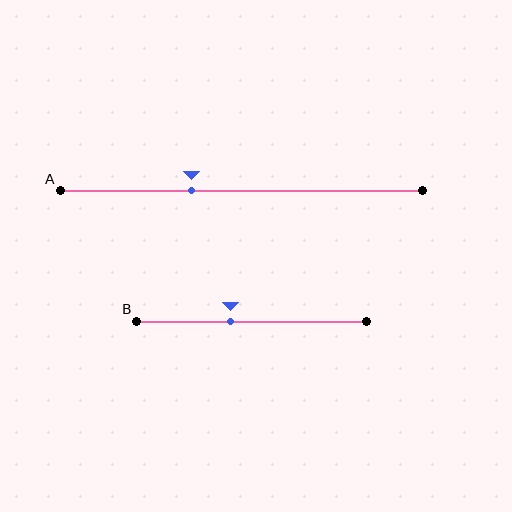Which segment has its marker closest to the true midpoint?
Segment B has its marker closest to the true midpoint.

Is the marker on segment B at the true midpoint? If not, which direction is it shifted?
No, the marker on segment B is shifted to the left by about 9% of the segment length.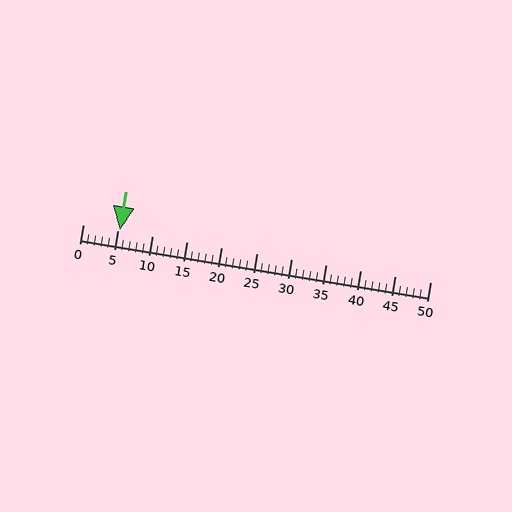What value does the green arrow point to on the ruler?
The green arrow points to approximately 5.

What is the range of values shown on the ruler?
The ruler shows values from 0 to 50.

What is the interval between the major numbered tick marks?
The major tick marks are spaced 5 units apart.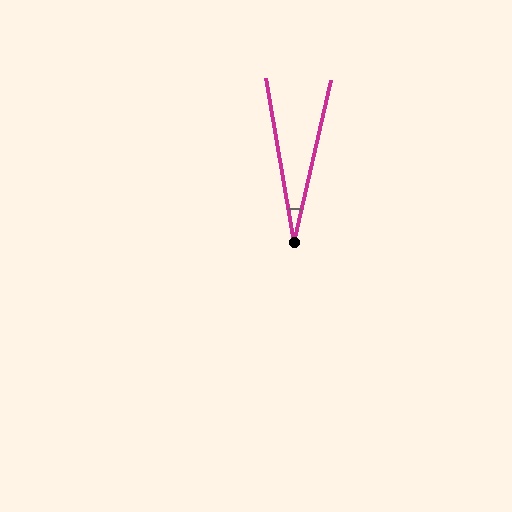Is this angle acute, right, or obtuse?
It is acute.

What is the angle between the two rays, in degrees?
Approximately 23 degrees.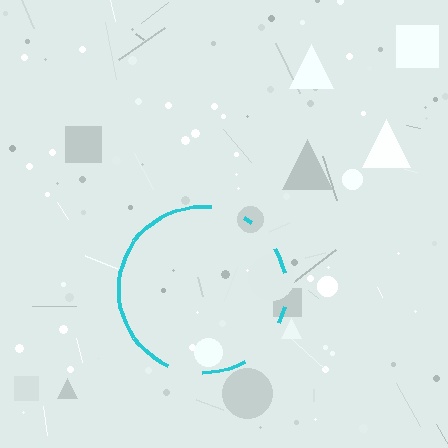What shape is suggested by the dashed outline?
The dashed outline suggests a circle.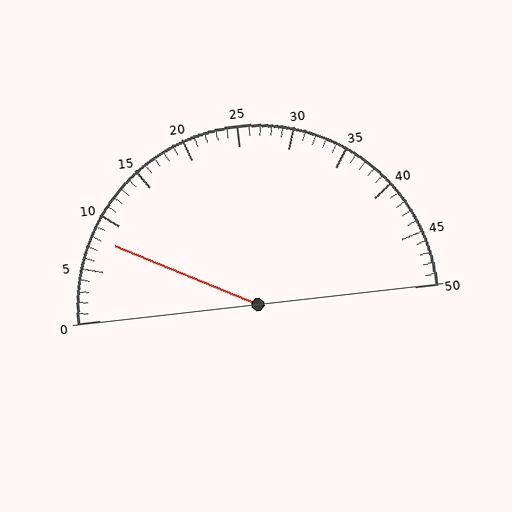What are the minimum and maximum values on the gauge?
The gauge ranges from 0 to 50.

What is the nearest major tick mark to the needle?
The nearest major tick mark is 10.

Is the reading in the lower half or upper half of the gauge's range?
The reading is in the lower half of the range (0 to 50).